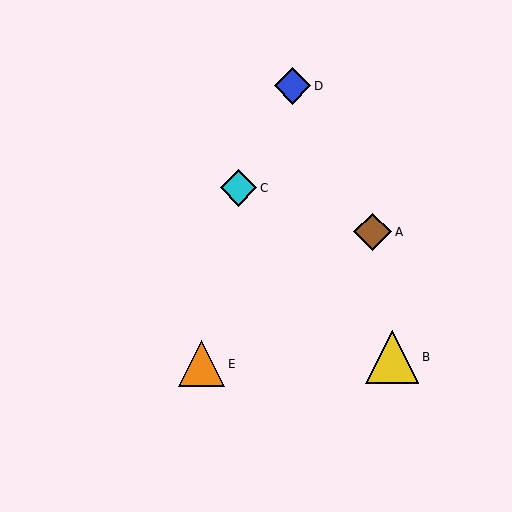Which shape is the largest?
The yellow triangle (labeled B) is the largest.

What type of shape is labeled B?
Shape B is a yellow triangle.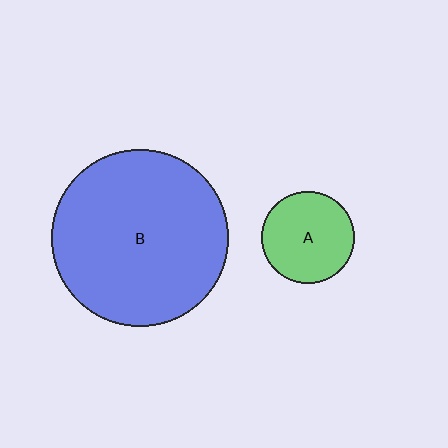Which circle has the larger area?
Circle B (blue).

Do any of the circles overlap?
No, none of the circles overlap.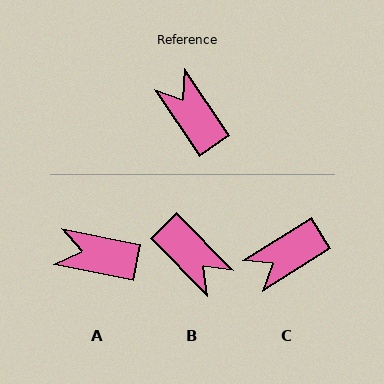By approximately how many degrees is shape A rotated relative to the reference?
Approximately 45 degrees counter-clockwise.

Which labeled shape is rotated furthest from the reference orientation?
B, about 170 degrees away.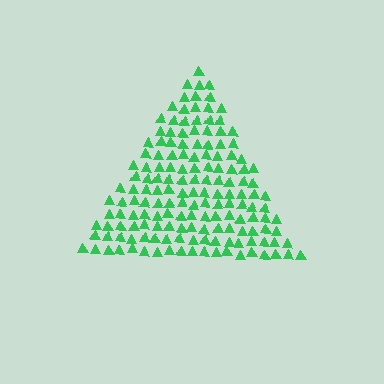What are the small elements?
The small elements are triangles.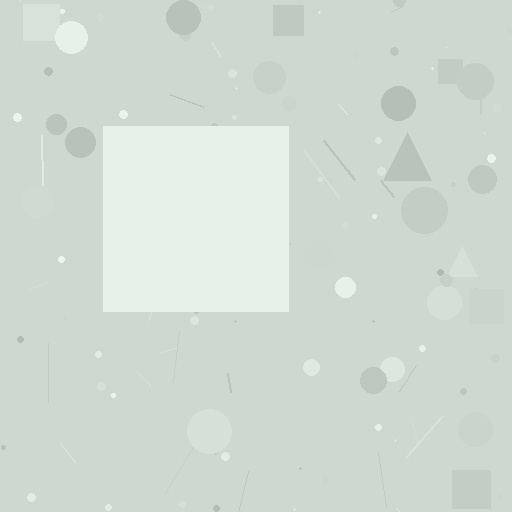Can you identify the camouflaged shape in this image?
The camouflaged shape is a square.